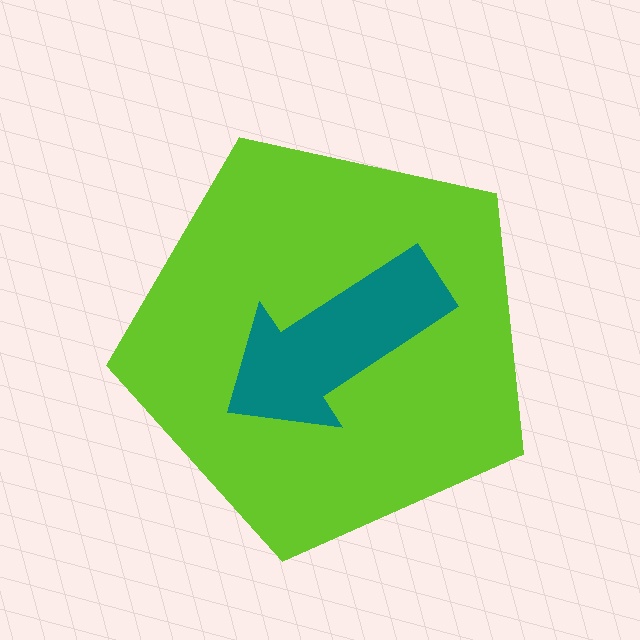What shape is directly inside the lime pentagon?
The teal arrow.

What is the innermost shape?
The teal arrow.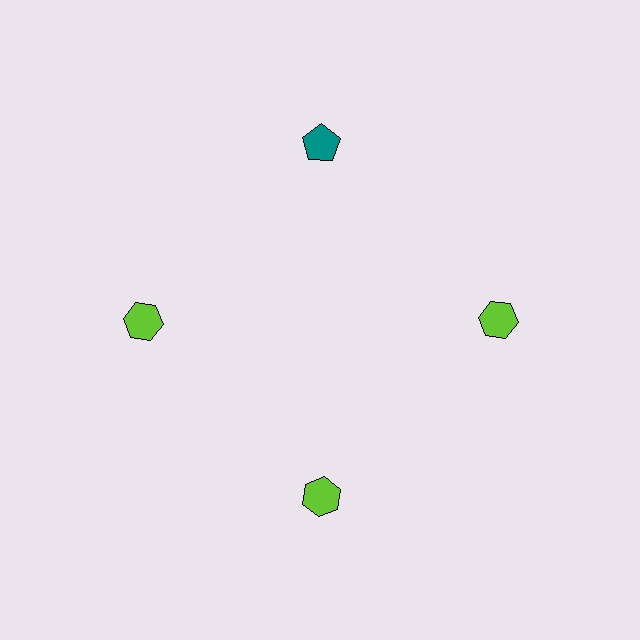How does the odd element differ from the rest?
It differs in both color (teal instead of lime) and shape (pentagon instead of hexagon).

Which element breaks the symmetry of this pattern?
The teal pentagon at roughly the 12 o'clock position breaks the symmetry. All other shapes are lime hexagons.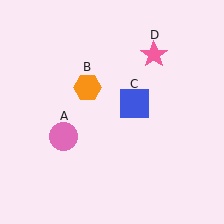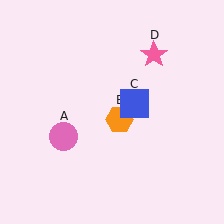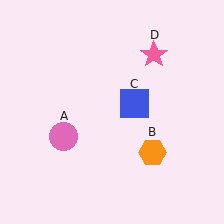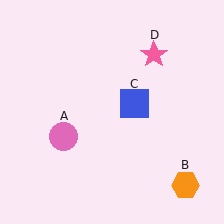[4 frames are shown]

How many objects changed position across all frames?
1 object changed position: orange hexagon (object B).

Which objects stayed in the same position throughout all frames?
Pink circle (object A) and blue square (object C) and pink star (object D) remained stationary.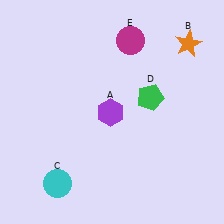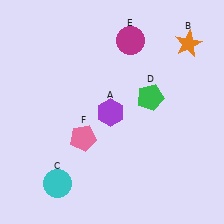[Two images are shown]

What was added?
A pink pentagon (F) was added in Image 2.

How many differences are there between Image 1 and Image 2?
There is 1 difference between the two images.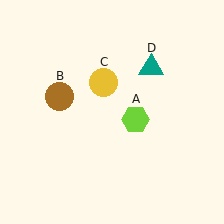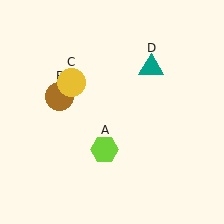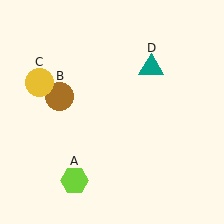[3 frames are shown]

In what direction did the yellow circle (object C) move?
The yellow circle (object C) moved left.